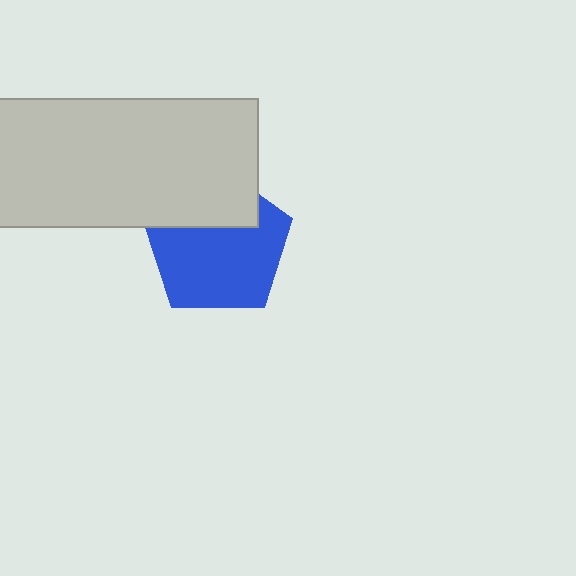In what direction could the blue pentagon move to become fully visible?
The blue pentagon could move down. That would shift it out from behind the light gray rectangle entirely.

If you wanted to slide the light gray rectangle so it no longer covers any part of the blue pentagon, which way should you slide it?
Slide it up — that is the most direct way to separate the two shapes.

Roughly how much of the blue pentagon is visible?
Most of it is visible (roughly 68%).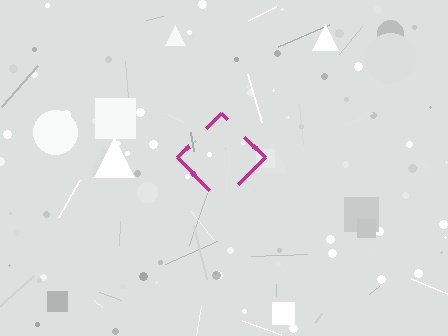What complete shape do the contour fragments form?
The contour fragments form a diamond.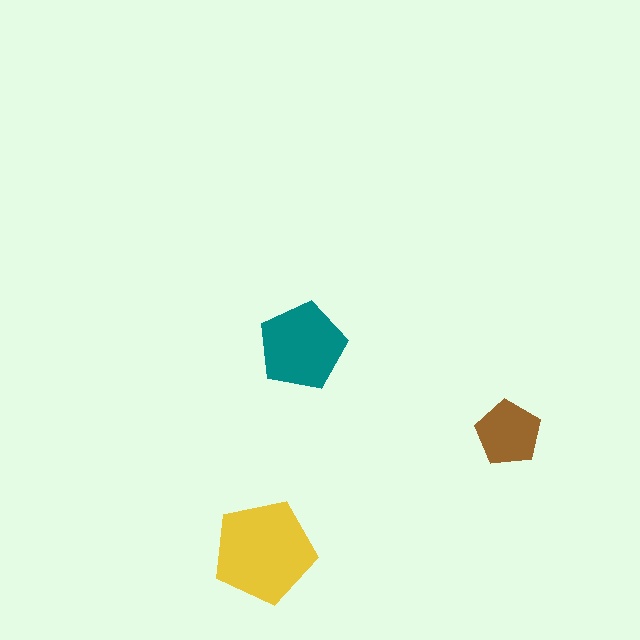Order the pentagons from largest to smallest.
the yellow one, the teal one, the brown one.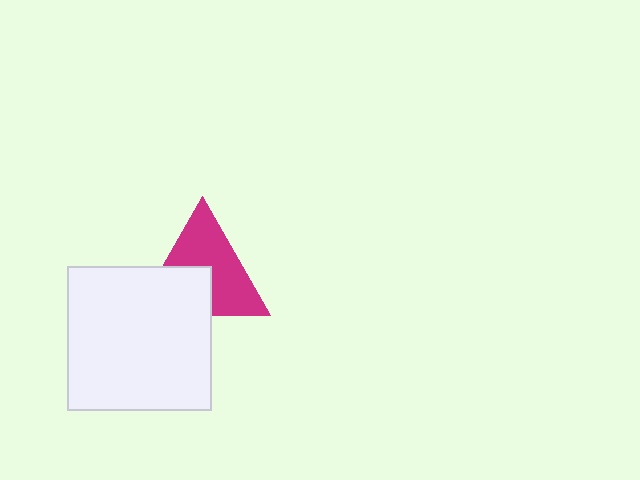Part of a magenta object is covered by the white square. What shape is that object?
It is a triangle.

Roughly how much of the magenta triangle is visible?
About half of it is visible (roughly 61%).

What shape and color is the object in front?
The object in front is a white square.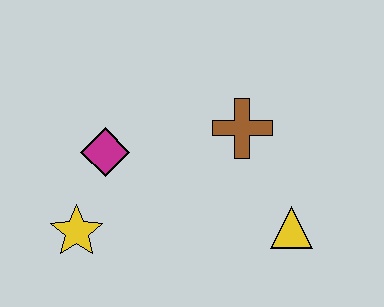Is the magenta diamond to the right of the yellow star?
Yes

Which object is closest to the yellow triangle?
The brown cross is closest to the yellow triangle.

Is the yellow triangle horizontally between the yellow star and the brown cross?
No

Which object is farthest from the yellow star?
The yellow triangle is farthest from the yellow star.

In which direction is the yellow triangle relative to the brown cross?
The yellow triangle is below the brown cross.